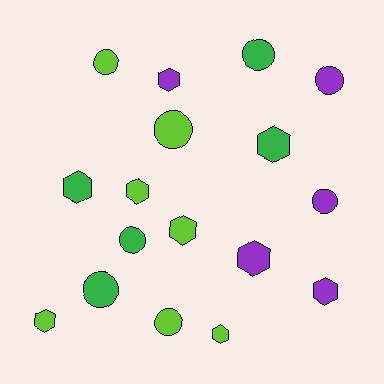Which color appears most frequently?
Lime, with 7 objects.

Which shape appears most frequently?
Hexagon, with 9 objects.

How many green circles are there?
There are 3 green circles.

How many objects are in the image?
There are 17 objects.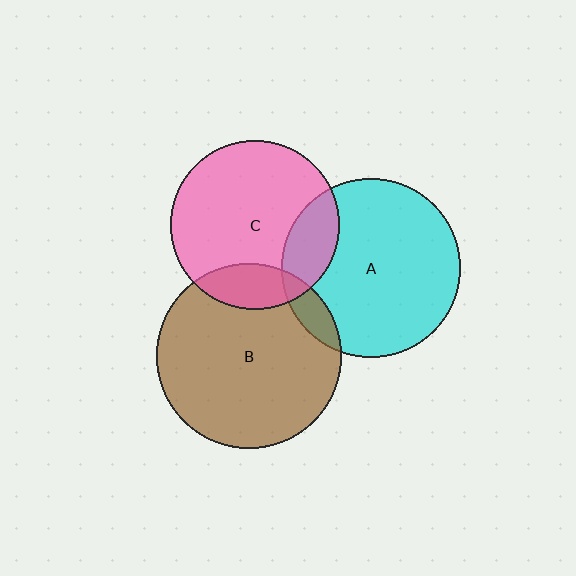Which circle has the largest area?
Circle B (brown).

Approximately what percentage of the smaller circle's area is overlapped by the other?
Approximately 15%.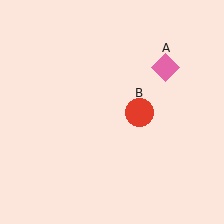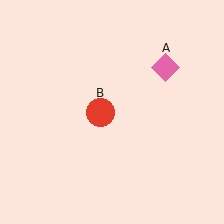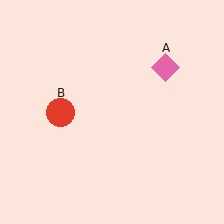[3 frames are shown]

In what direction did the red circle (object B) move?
The red circle (object B) moved left.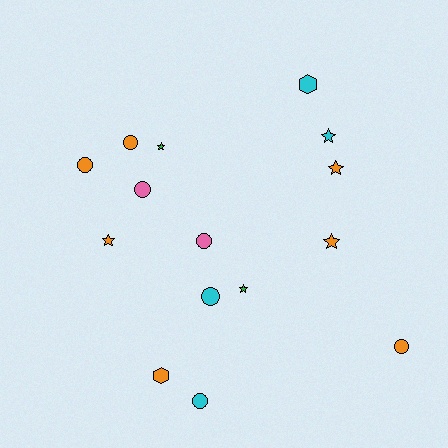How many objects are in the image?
There are 15 objects.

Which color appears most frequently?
Orange, with 7 objects.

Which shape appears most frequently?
Circle, with 7 objects.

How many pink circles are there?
There are 2 pink circles.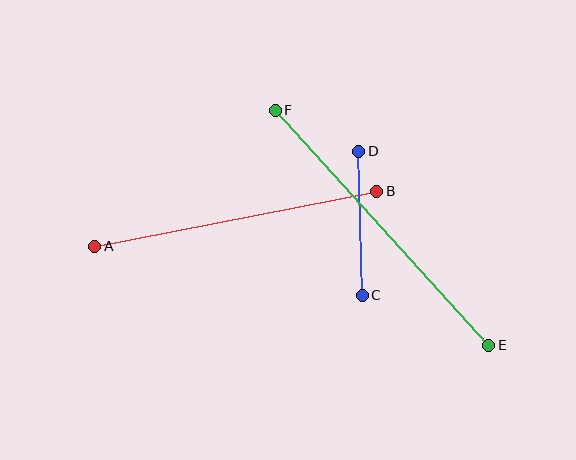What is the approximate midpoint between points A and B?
The midpoint is at approximately (236, 219) pixels.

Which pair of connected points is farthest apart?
Points E and F are farthest apart.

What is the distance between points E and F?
The distance is approximately 318 pixels.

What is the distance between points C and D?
The distance is approximately 144 pixels.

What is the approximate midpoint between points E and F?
The midpoint is at approximately (382, 228) pixels.